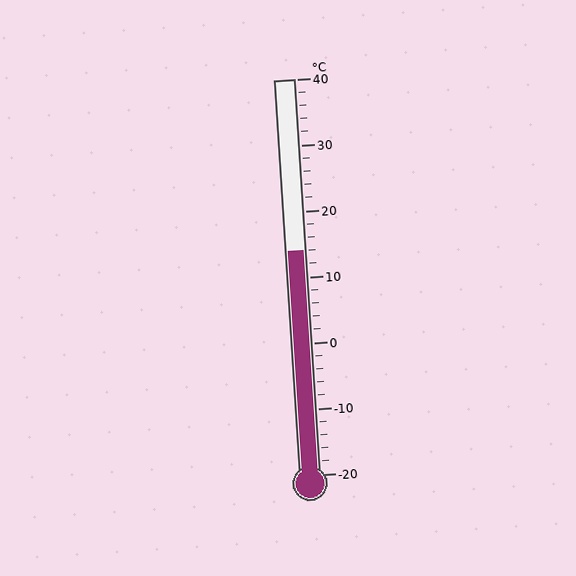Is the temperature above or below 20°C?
The temperature is below 20°C.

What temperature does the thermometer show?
The thermometer shows approximately 14°C.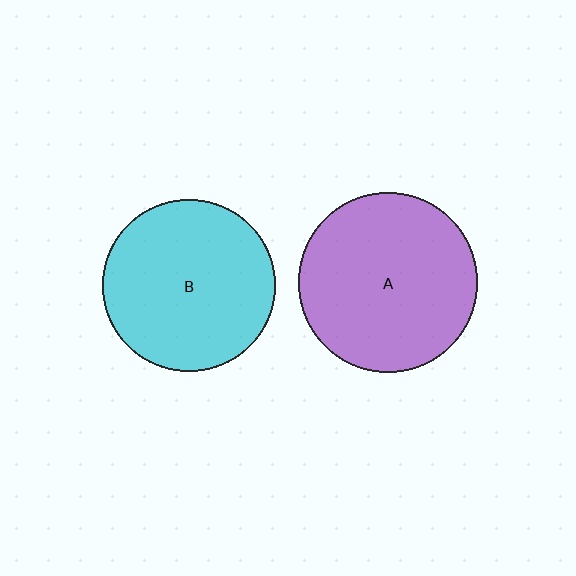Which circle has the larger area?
Circle A (purple).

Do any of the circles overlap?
No, none of the circles overlap.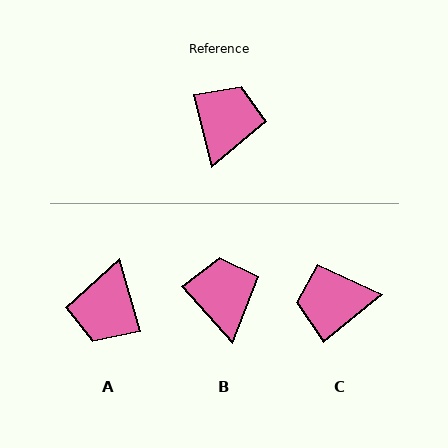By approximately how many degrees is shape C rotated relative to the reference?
Approximately 115 degrees counter-clockwise.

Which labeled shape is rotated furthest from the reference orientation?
A, about 178 degrees away.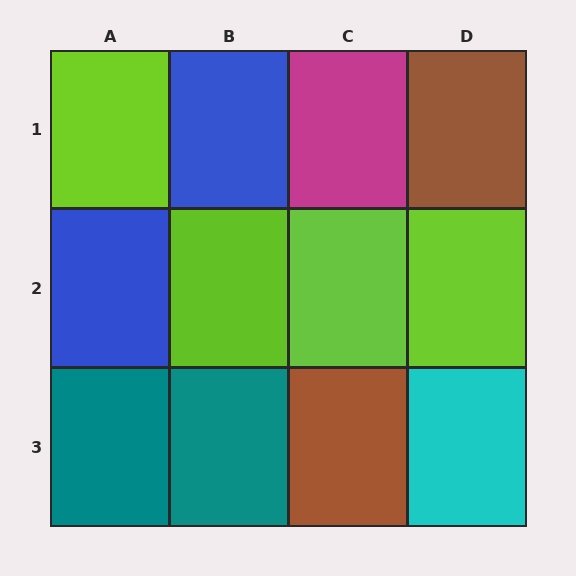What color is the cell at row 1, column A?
Lime.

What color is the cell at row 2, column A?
Blue.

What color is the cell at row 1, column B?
Blue.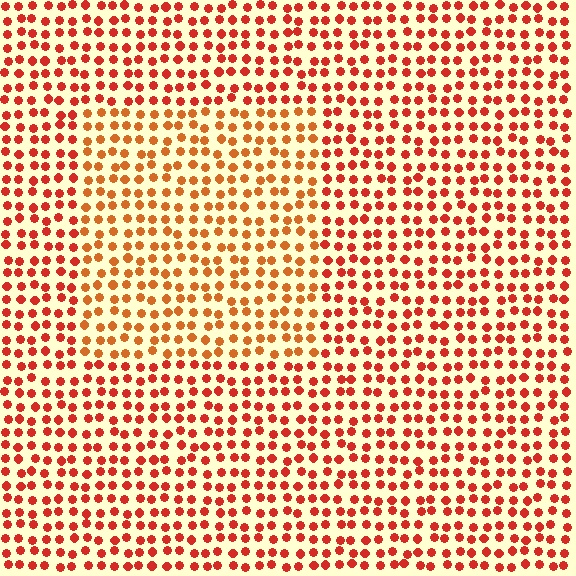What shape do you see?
I see a rectangle.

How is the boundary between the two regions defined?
The boundary is defined purely by a slight shift in hue (about 22 degrees). Spacing, size, and orientation are identical on both sides.